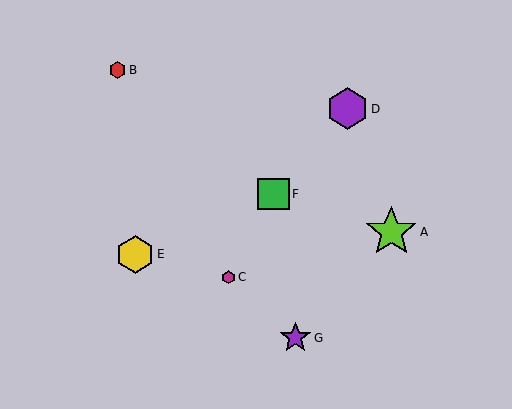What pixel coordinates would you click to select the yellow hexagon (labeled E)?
Click at (135, 254) to select the yellow hexagon E.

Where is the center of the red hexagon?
The center of the red hexagon is at (118, 70).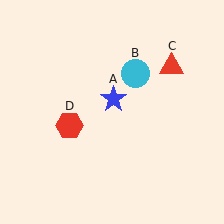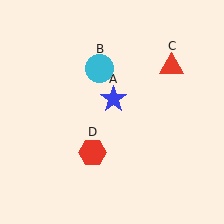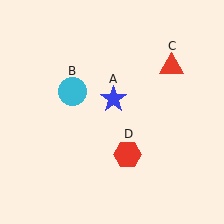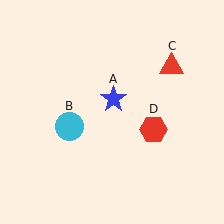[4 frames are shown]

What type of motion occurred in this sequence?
The cyan circle (object B), red hexagon (object D) rotated counterclockwise around the center of the scene.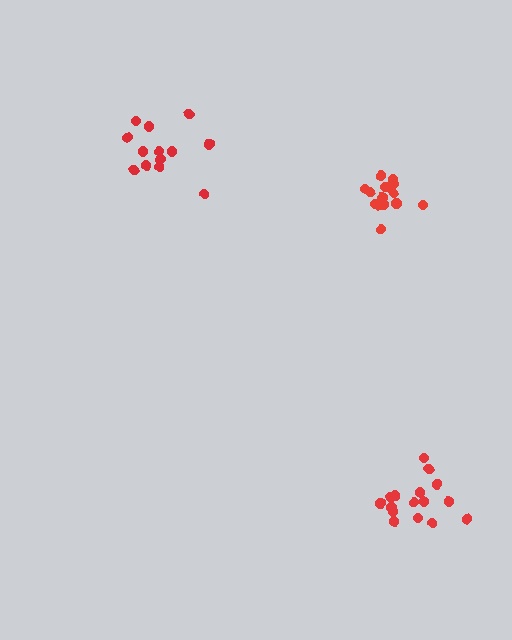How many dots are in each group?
Group 1: 16 dots, Group 2: 14 dots, Group 3: 13 dots (43 total).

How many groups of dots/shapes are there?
There are 3 groups.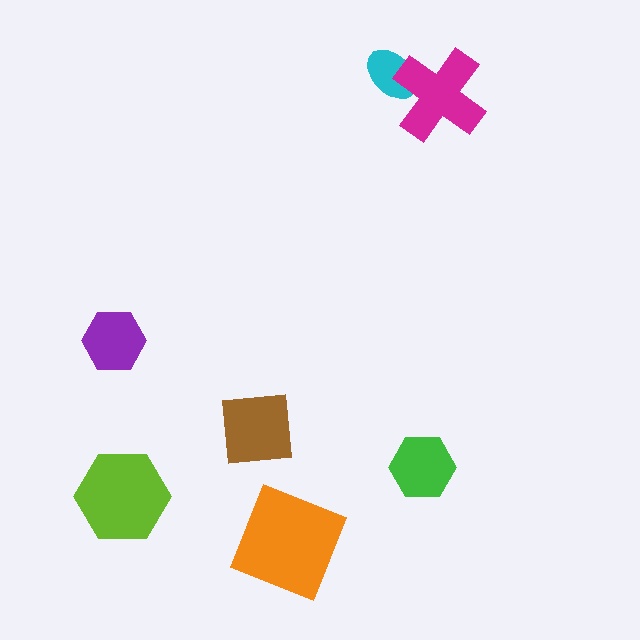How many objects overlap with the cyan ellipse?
1 object overlaps with the cyan ellipse.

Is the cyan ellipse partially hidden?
Yes, it is partially covered by another shape.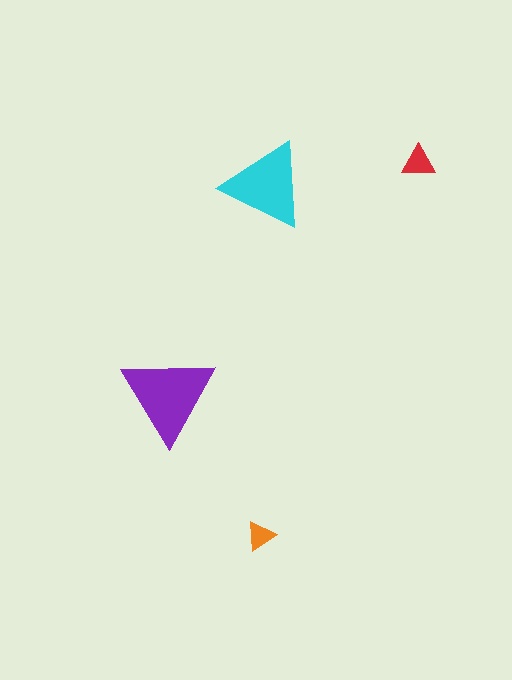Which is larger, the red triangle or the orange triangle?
The red one.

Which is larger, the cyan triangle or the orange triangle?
The cyan one.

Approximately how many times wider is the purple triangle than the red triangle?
About 3 times wider.